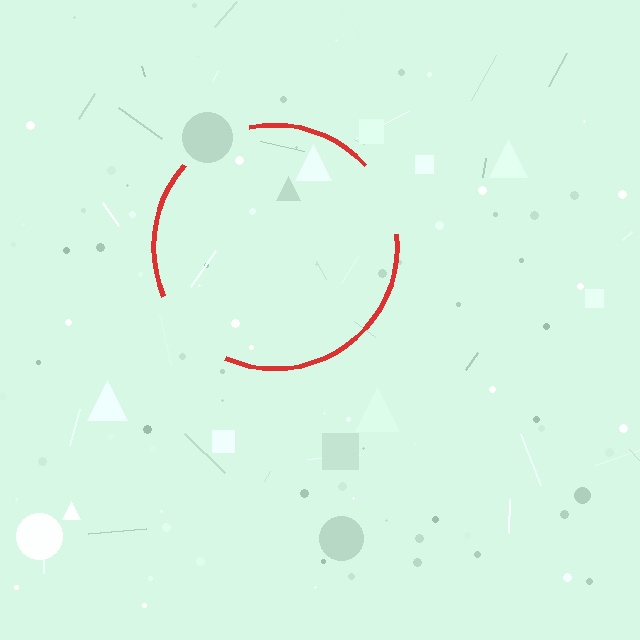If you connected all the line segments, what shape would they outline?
They would outline a circle.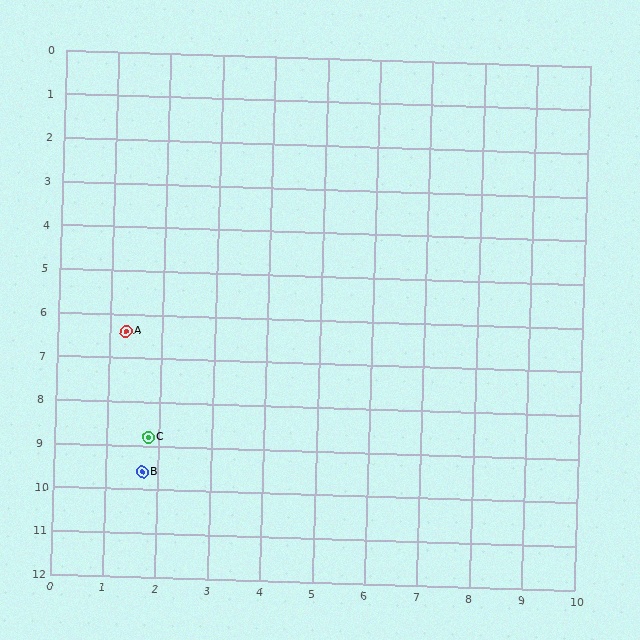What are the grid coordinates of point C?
Point C is at approximately (1.8, 8.8).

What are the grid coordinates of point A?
Point A is at approximately (1.3, 6.4).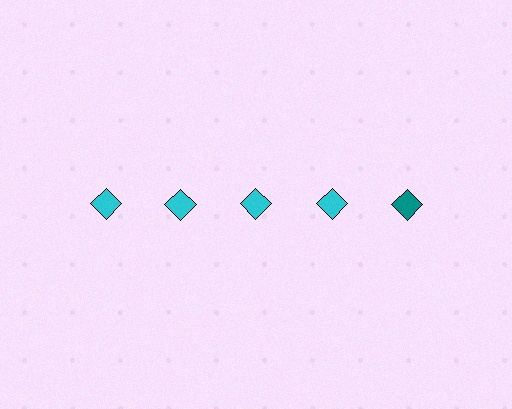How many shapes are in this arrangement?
There are 5 shapes arranged in a grid pattern.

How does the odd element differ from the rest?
It has a different color: teal instead of cyan.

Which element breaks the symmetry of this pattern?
The teal diamond in the top row, rightmost column breaks the symmetry. All other shapes are cyan diamonds.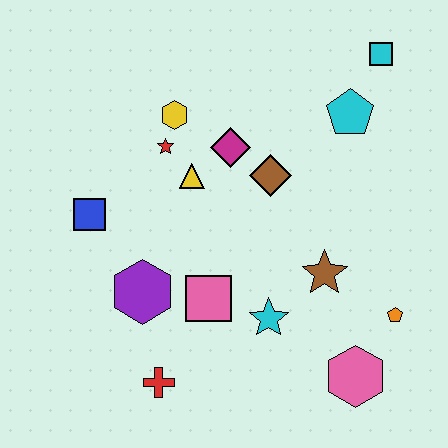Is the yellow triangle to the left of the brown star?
Yes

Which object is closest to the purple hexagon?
The pink square is closest to the purple hexagon.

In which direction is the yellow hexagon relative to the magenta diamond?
The yellow hexagon is to the left of the magenta diamond.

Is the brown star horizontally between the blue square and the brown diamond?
No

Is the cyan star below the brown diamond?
Yes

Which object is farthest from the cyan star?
The cyan square is farthest from the cyan star.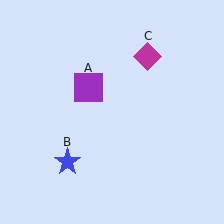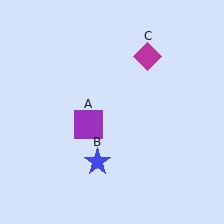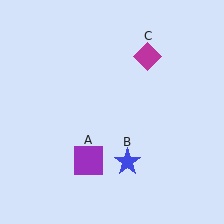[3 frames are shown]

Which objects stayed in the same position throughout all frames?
Magenta diamond (object C) remained stationary.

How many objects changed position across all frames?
2 objects changed position: purple square (object A), blue star (object B).